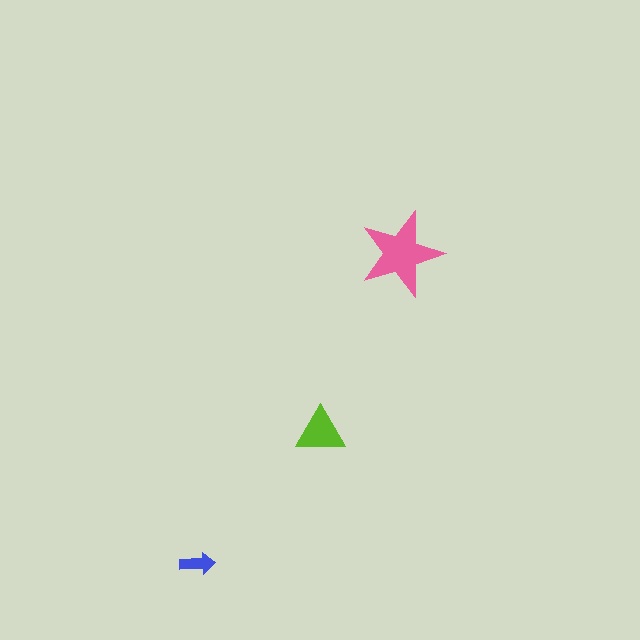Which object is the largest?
The pink star.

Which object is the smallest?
The blue arrow.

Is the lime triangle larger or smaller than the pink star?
Smaller.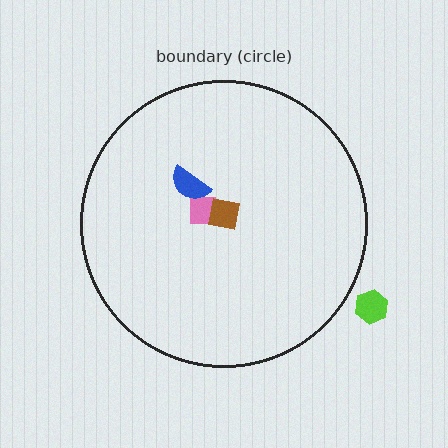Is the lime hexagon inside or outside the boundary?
Outside.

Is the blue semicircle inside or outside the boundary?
Inside.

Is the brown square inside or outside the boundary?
Inside.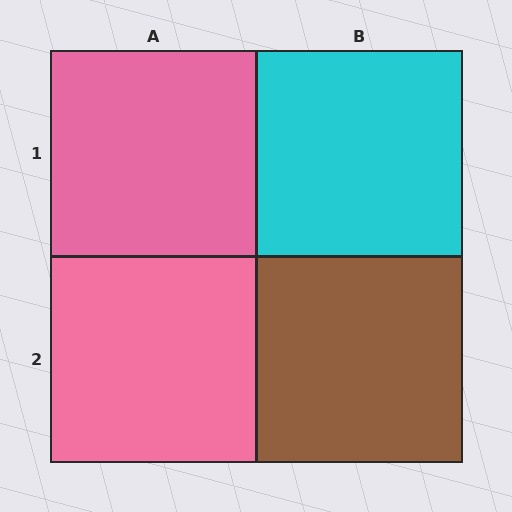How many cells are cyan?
1 cell is cyan.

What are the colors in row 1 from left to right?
Pink, cyan.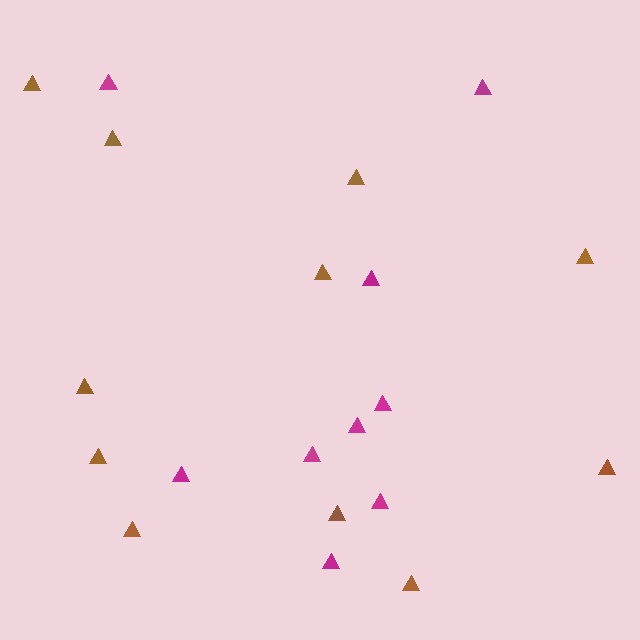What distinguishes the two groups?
There are 2 groups: one group of brown triangles (11) and one group of magenta triangles (9).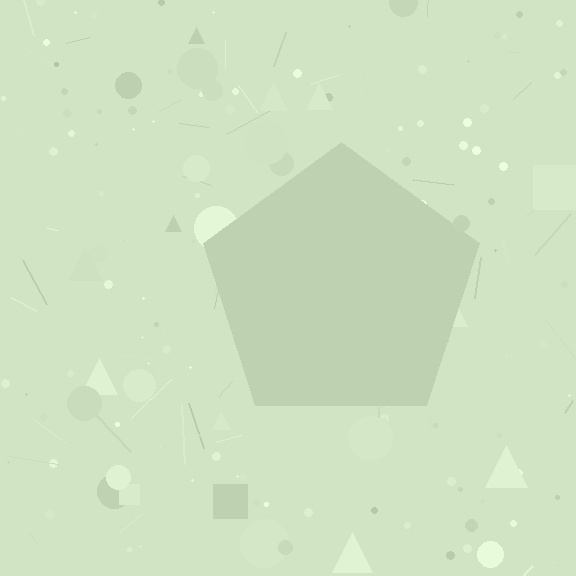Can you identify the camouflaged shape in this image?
The camouflaged shape is a pentagon.